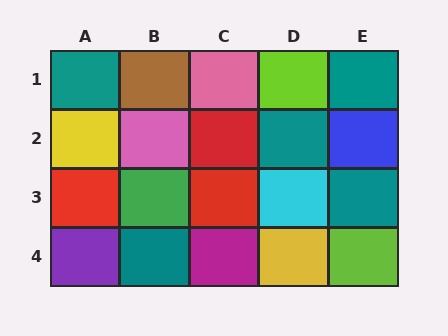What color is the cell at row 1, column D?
Lime.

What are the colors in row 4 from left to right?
Purple, teal, magenta, yellow, lime.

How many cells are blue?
1 cell is blue.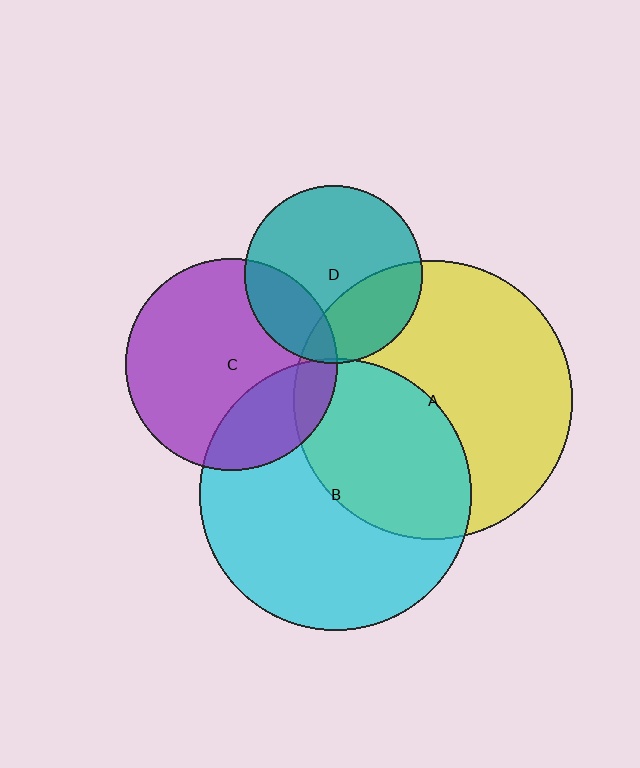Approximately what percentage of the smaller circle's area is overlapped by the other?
Approximately 30%.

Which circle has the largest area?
Circle A (yellow).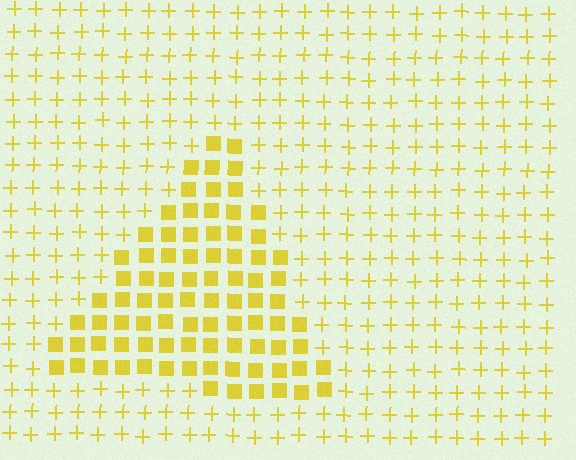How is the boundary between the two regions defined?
The boundary is defined by a change in element shape: squares inside vs. plus signs outside. All elements share the same color and spacing.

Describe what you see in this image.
The image is filled with small yellow elements arranged in a uniform grid. A triangle-shaped region contains squares, while the surrounding area contains plus signs. The boundary is defined purely by the change in element shape.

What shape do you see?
I see a triangle.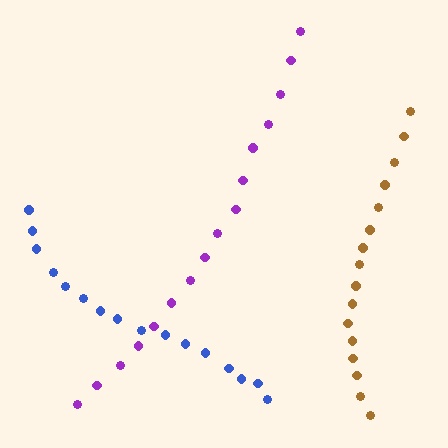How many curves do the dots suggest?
There are 3 distinct paths.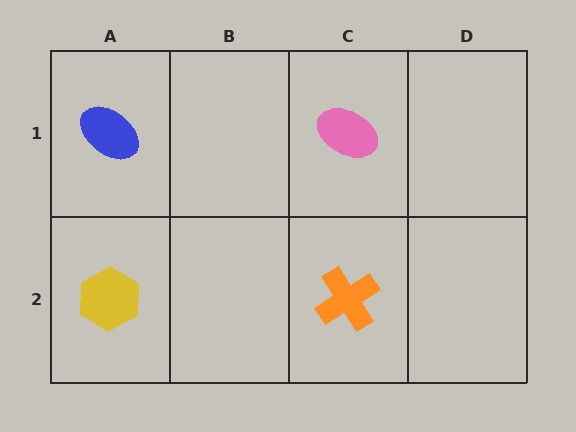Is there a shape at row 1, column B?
No, that cell is empty.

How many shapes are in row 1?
2 shapes.